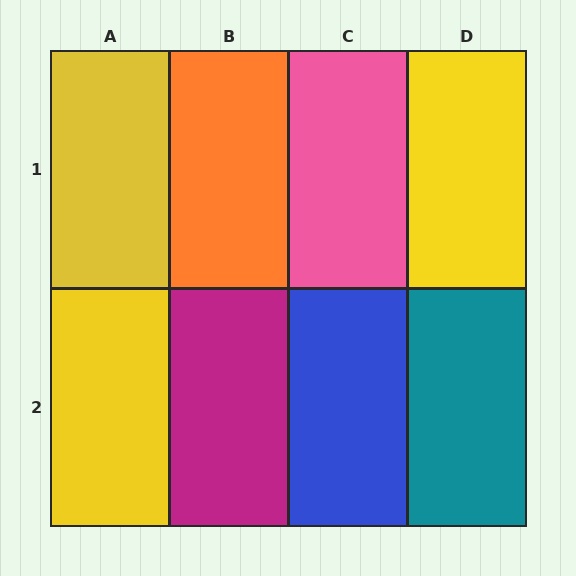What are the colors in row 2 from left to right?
Yellow, magenta, blue, teal.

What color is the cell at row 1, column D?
Yellow.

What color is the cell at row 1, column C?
Pink.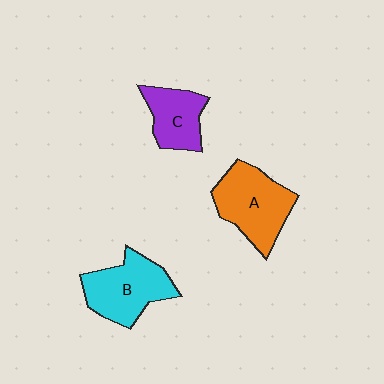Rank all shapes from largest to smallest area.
From largest to smallest: A (orange), B (cyan), C (purple).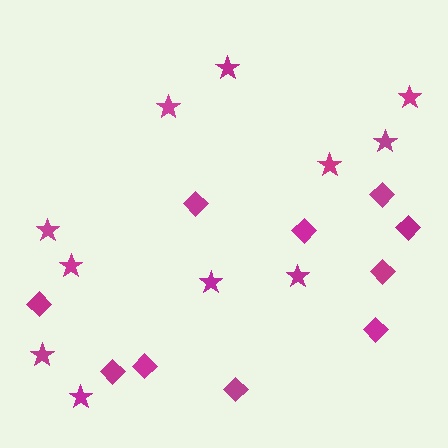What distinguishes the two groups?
There are 2 groups: one group of stars (11) and one group of diamonds (10).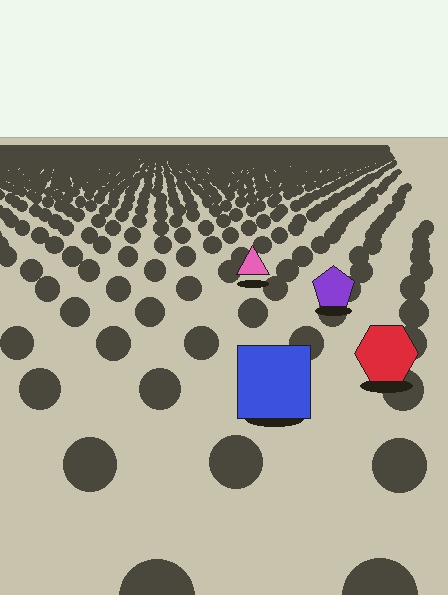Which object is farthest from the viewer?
The pink triangle is farthest from the viewer. It appears smaller and the ground texture around it is denser.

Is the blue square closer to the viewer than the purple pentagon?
Yes. The blue square is closer — you can tell from the texture gradient: the ground texture is coarser near it.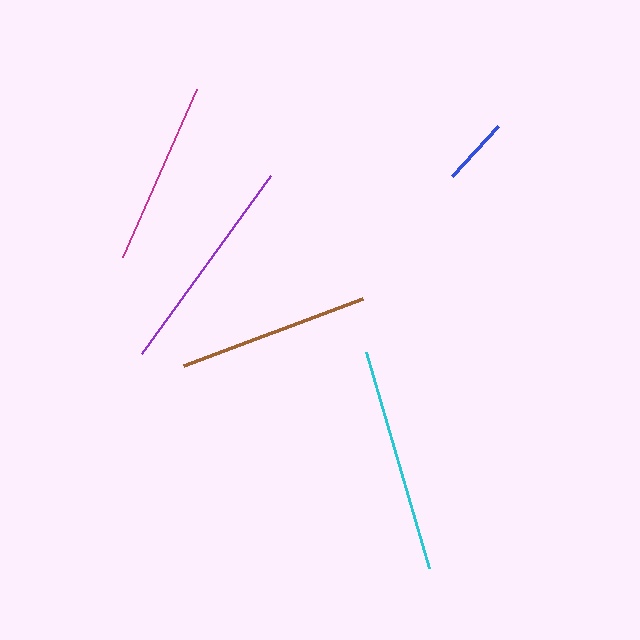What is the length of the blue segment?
The blue segment is approximately 67 pixels long.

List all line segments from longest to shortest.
From longest to shortest: cyan, purple, brown, magenta, blue.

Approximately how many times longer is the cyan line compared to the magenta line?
The cyan line is approximately 1.2 times the length of the magenta line.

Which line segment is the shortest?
The blue line is the shortest at approximately 67 pixels.